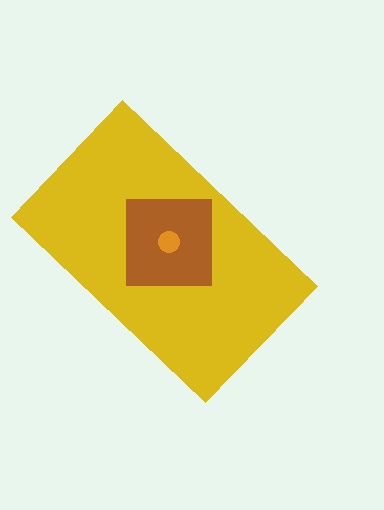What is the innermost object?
The orange circle.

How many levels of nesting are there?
3.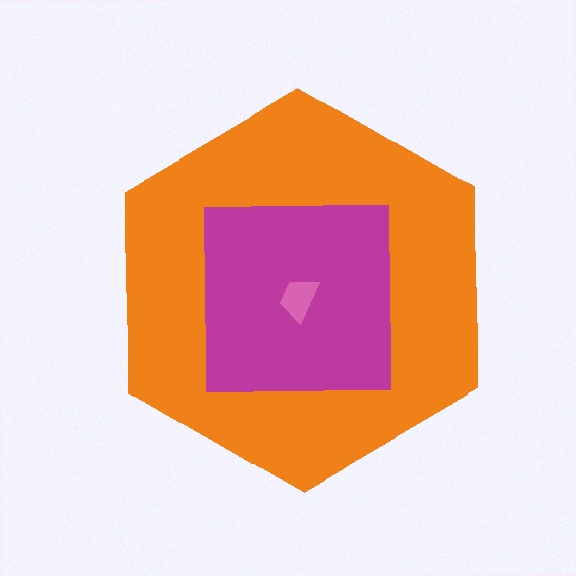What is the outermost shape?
The orange hexagon.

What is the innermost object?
The pink trapezoid.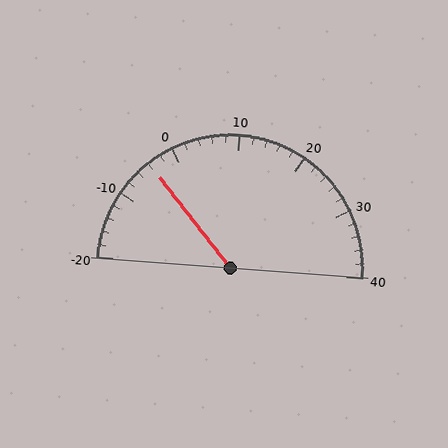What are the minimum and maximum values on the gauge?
The gauge ranges from -20 to 40.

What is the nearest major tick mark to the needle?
The nearest major tick mark is 0.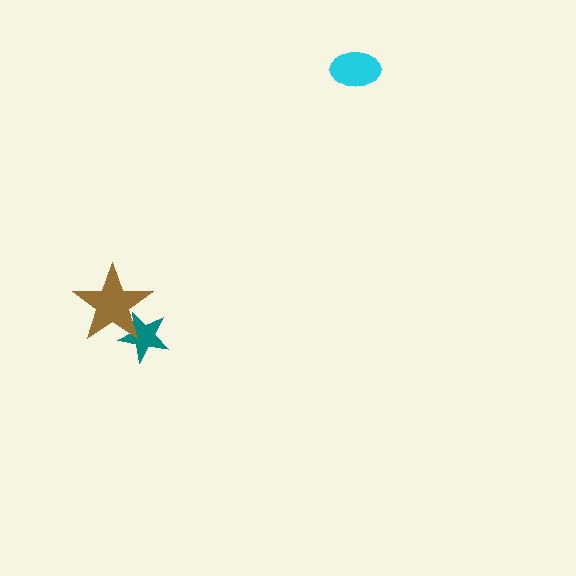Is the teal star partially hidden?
Yes, it is partially covered by another shape.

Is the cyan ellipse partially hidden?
No, no other shape covers it.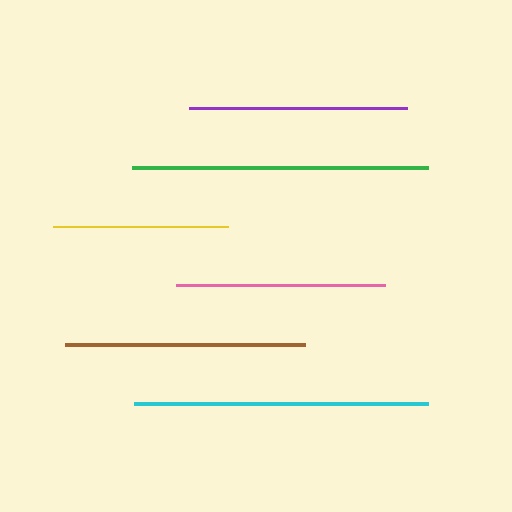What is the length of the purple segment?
The purple segment is approximately 218 pixels long.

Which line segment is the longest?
The green line is the longest at approximately 296 pixels.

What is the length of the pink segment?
The pink segment is approximately 209 pixels long.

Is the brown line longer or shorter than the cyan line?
The cyan line is longer than the brown line.